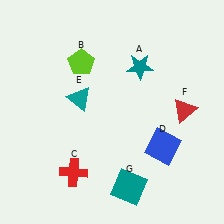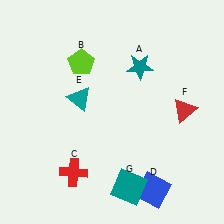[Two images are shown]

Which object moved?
The blue square (D) moved down.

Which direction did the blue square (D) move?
The blue square (D) moved down.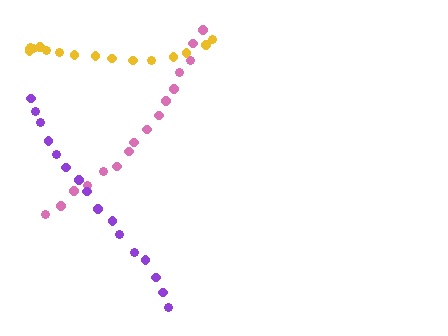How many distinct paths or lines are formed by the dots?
There are 3 distinct paths.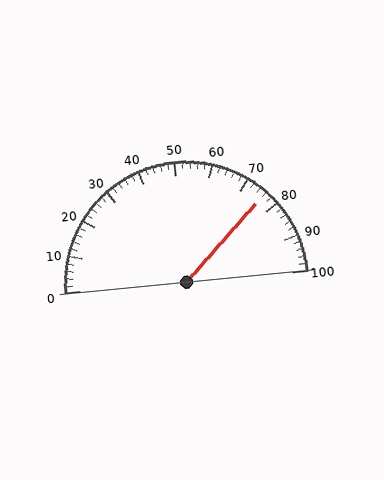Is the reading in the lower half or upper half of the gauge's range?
The reading is in the upper half of the range (0 to 100).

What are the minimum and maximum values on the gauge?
The gauge ranges from 0 to 100.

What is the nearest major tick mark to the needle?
The nearest major tick mark is 80.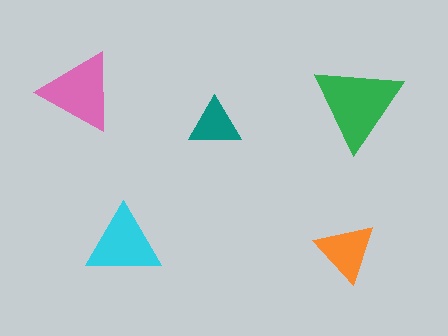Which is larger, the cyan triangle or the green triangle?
The green one.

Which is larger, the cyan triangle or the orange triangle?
The cyan one.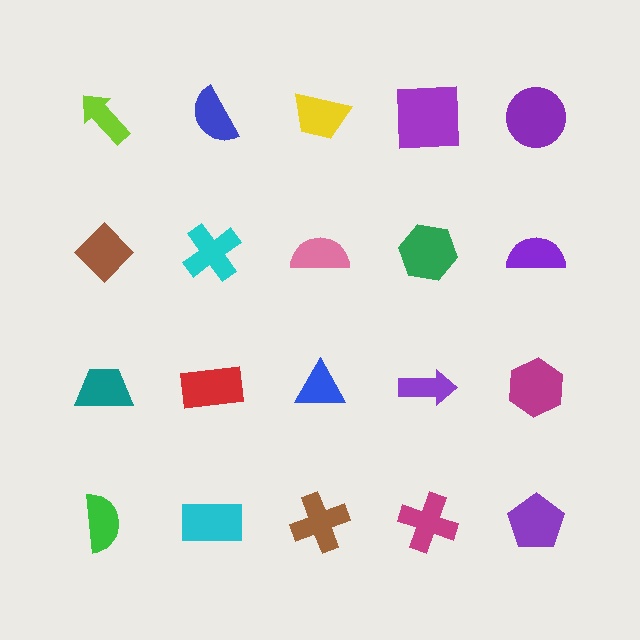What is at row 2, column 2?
A cyan cross.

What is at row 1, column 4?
A purple square.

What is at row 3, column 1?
A teal trapezoid.